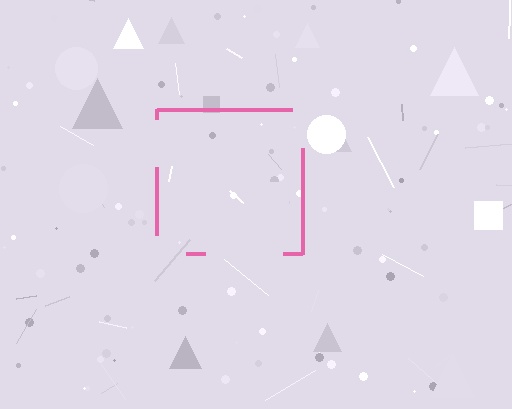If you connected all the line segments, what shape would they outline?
They would outline a square.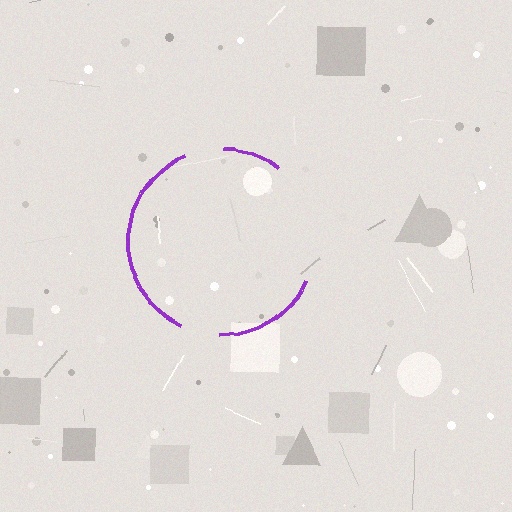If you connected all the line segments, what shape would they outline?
They would outline a circle.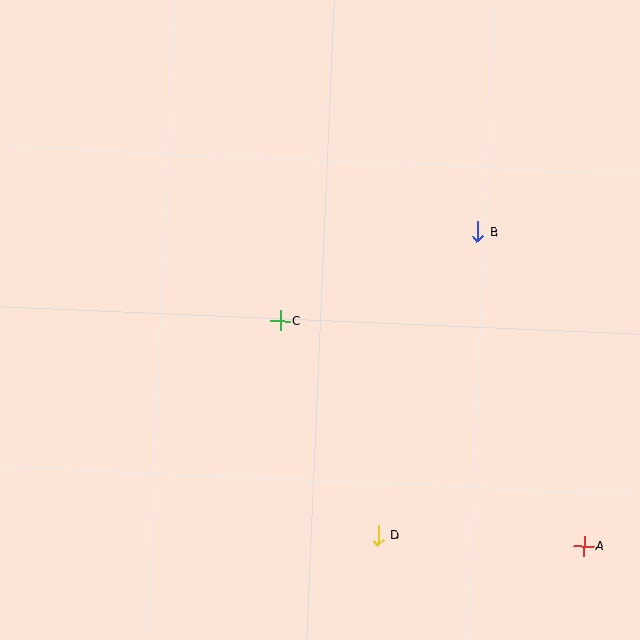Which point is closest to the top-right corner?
Point B is closest to the top-right corner.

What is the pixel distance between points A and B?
The distance between A and B is 332 pixels.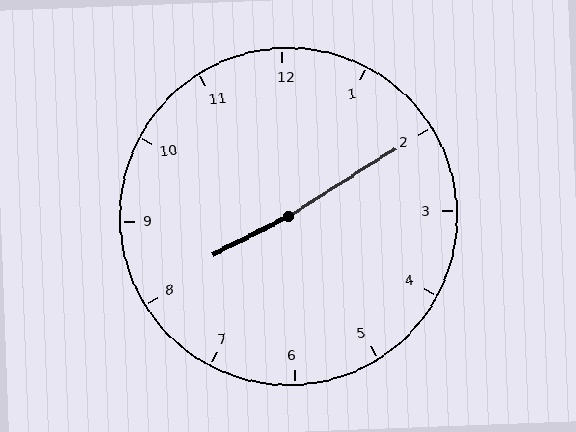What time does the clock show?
8:10.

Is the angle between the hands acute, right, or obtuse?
It is obtuse.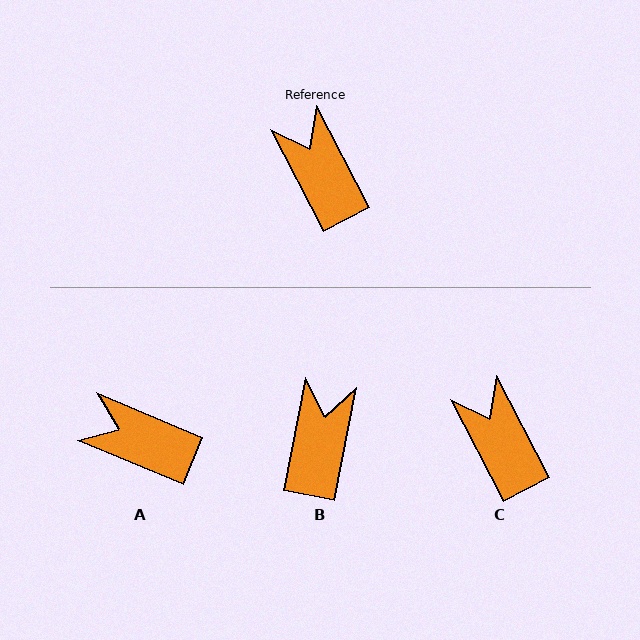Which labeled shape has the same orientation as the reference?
C.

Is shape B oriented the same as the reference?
No, it is off by about 39 degrees.